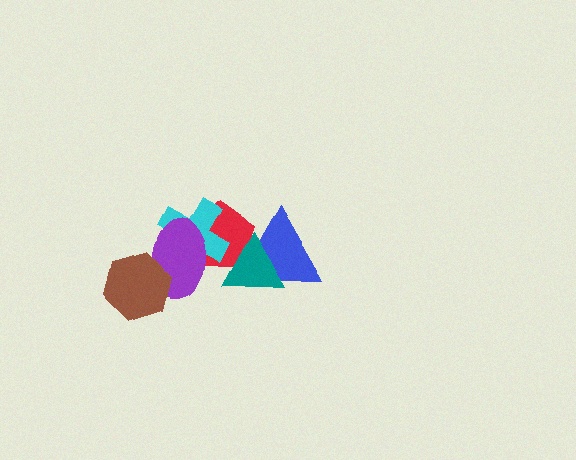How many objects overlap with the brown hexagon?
1 object overlaps with the brown hexagon.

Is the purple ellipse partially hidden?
Yes, it is partially covered by another shape.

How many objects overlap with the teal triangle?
2 objects overlap with the teal triangle.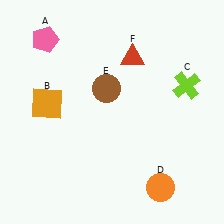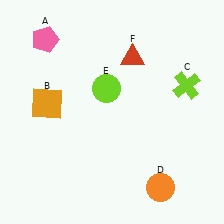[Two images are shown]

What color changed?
The circle (E) changed from brown in Image 1 to lime in Image 2.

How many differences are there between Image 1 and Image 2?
There is 1 difference between the two images.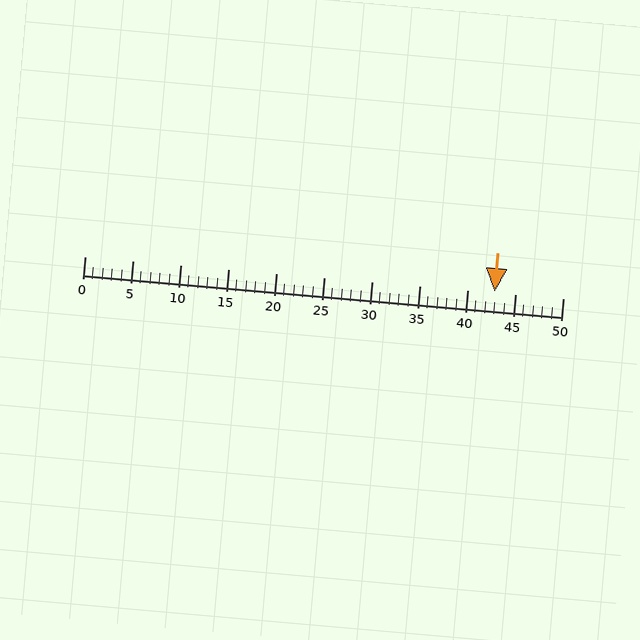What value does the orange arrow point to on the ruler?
The orange arrow points to approximately 43.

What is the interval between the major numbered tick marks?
The major tick marks are spaced 5 units apart.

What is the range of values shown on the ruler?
The ruler shows values from 0 to 50.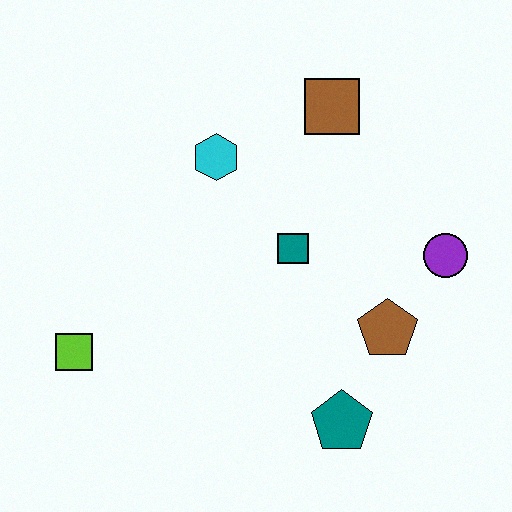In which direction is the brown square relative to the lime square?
The brown square is to the right of the lime square.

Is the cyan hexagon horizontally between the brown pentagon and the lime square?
Yes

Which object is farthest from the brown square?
The lime square is farthest from the brown square.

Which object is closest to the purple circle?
The brown pentagon is closest to the purple circle.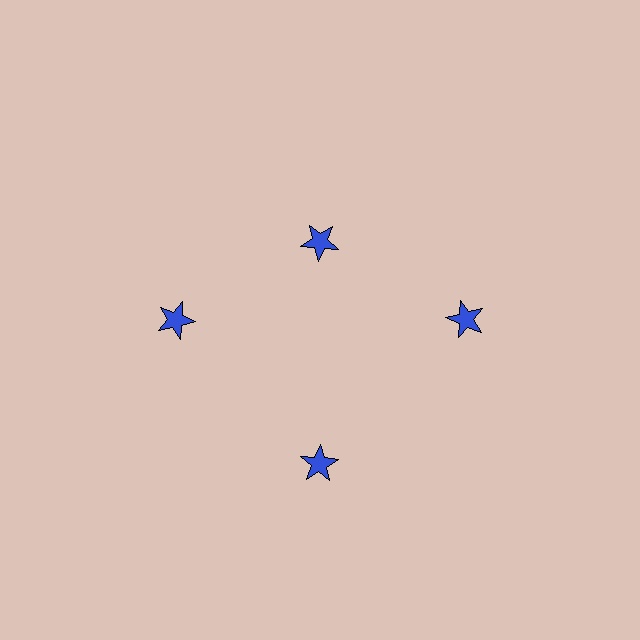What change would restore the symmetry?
The symmetry would be restored by moving it outward, back onto the ring so that all 4 stars sit at equal angles and equal distance from the center.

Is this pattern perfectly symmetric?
No. The 4 blue stars are arranged in a ring, but one element near the 12 o'clock position is pulled inward toward the center, breaking the 4-fold rotational symmetry.